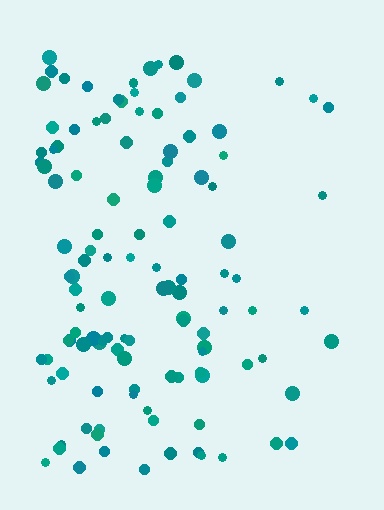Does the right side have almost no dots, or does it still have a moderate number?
Still a moderate number, just noticeably fewer than the left.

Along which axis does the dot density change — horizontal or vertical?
Horizontal.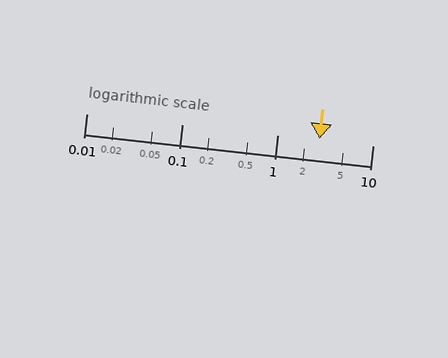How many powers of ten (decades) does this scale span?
The scale spans 3 decades, from 0.01 to 10.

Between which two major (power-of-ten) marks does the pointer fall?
The pointer is between 1 and 10.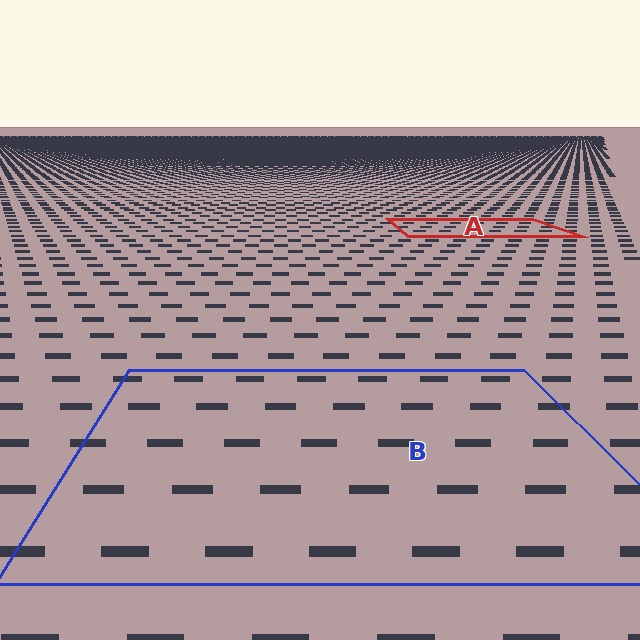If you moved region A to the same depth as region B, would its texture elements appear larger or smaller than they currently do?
They would appear larger. At a closer depth, the same texture elements are projected at a bigger on-screen size.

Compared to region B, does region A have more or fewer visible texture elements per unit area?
Region A has more texture elements per unit area — they are packed more densely because it is farther away.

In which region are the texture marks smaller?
The texture marks are smaller in region A, because it is farther away.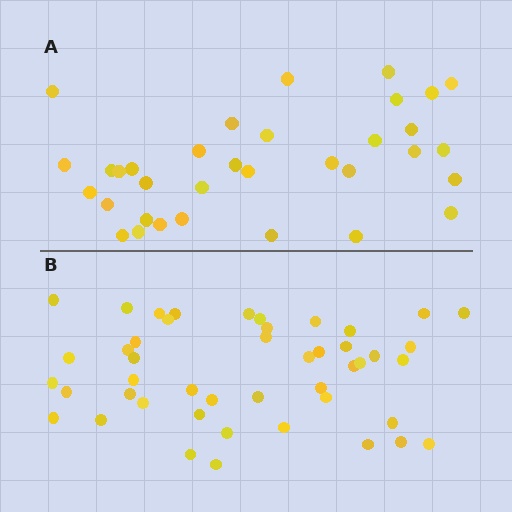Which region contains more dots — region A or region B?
Region B (the bottom region) has more dots.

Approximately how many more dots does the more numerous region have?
Region B has roughly 12 or so more dots than region A.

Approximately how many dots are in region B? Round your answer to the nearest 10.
About 50 dots. (The exact count is 46, which rounds to 50.)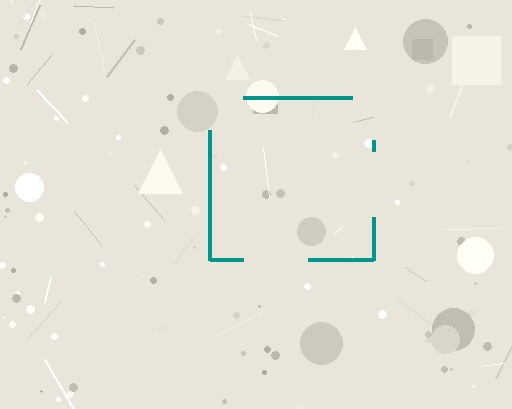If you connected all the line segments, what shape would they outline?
They would outline a square.